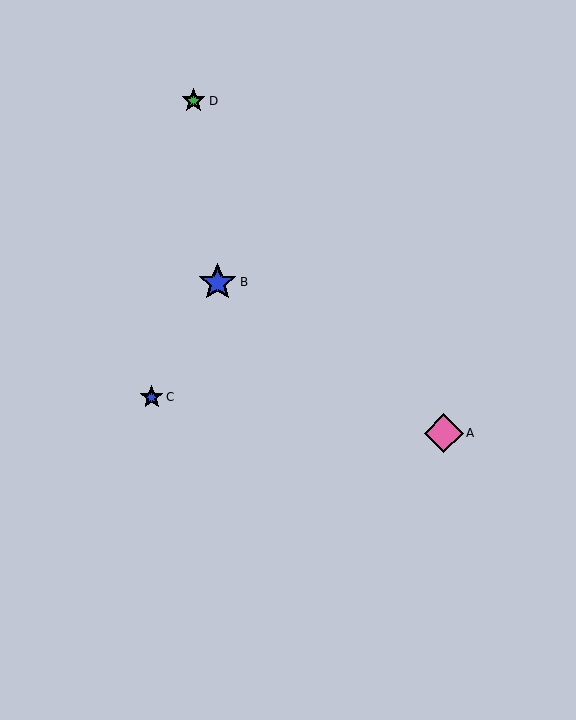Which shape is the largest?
The pink diamond (labeled A) is the largest.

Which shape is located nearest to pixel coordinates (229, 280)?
The blue star (labeled B) at (218, 282) is nearest to that location.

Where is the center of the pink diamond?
The center of the pink diamond is at (444, 433).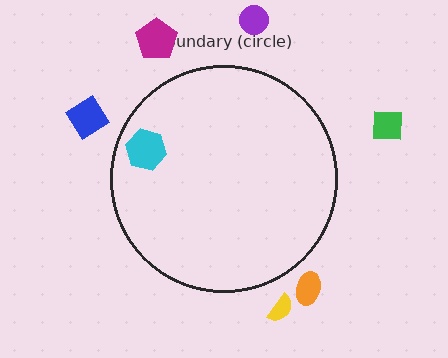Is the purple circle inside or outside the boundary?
Outside.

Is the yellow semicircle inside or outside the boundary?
Outside.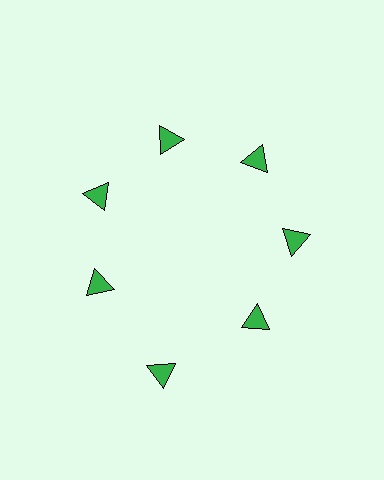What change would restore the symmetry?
The symmetry would be restored by moving it inward, back onto the ring so that all 7 triangles sit at equal angles and equal distance from the center.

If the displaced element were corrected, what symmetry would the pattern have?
It would have 7-fold rotational symmetry — the pattern would map onto itself every 51 degrees.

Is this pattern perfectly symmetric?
No. The 7 green triangles are arranged in a ring, but one element near the 6 o'clock position is pushed outward from the center, breaking the 7-fold rotational symmetry.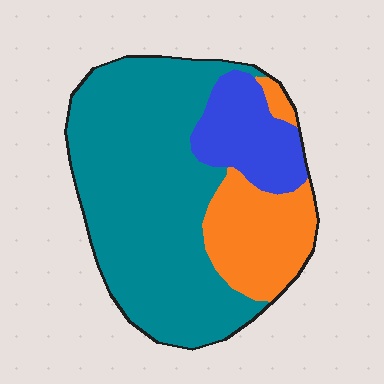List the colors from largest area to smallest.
From largest to smallest: teal, orange, blue.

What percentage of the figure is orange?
Orange covers 21% of the figure.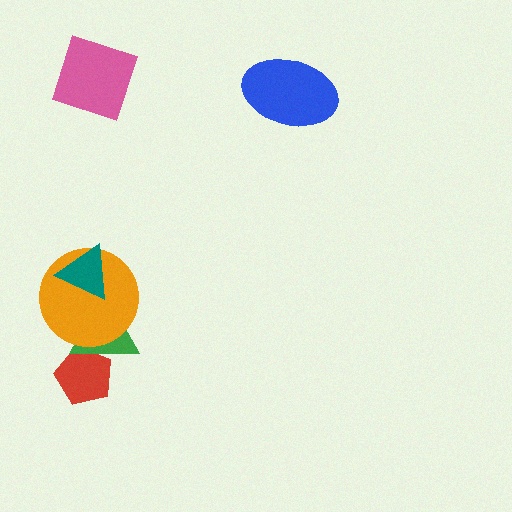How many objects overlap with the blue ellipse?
0 objects overlap with the blue ellipse.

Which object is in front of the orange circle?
The teal triangle is in front of the orange circle.